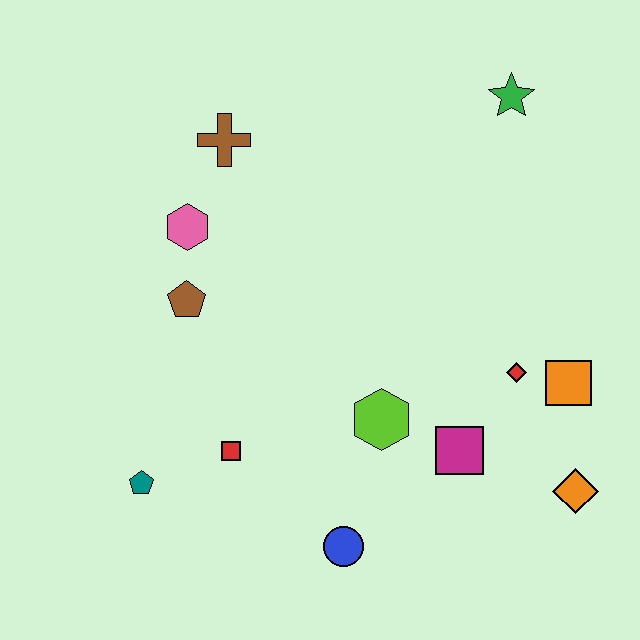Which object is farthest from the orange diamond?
The brown cross is farthest from the orange diamond.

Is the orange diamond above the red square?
No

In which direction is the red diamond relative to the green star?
The red diamond is below the green star.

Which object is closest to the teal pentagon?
The red square is closest to the teal pentagon.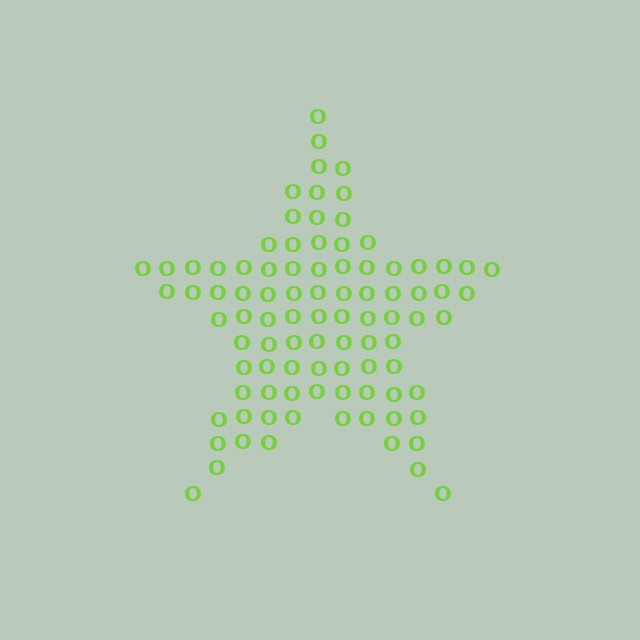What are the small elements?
The small elements are letter O's.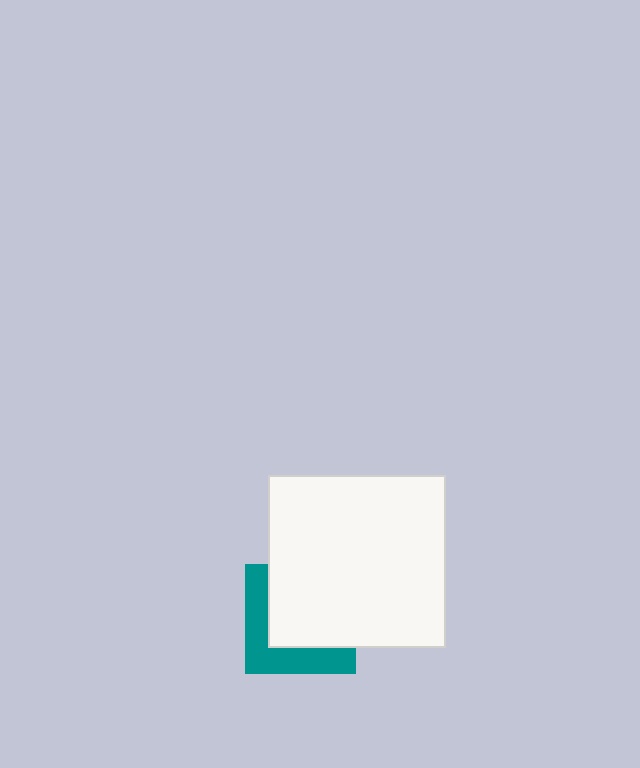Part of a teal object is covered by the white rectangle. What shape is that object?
It is a square.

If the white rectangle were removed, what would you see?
You would see the complete teal square.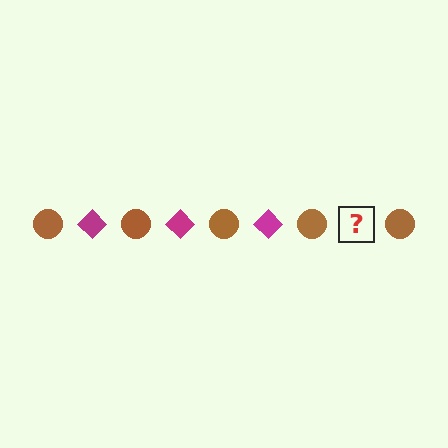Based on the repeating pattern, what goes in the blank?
The blank should be a magenta diamond.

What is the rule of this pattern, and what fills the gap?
The rule is that the pattern alternates between brown circle and magenta diamond. The gap should be filled with a magenta diamond.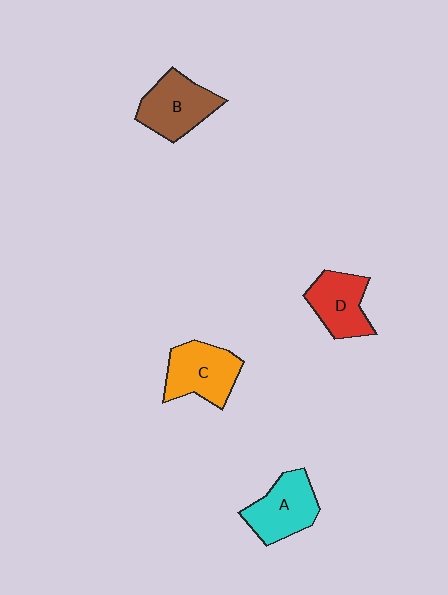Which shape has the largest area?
Shape C (orange).